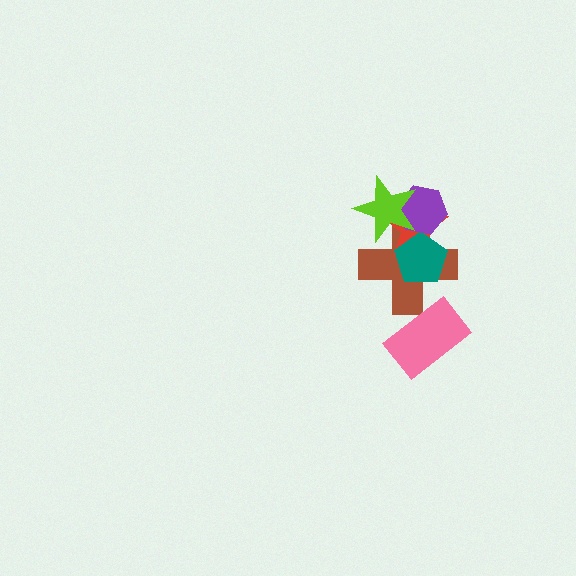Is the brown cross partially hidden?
Yes, it is partially covered by another shape.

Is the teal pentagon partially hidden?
No, no other shape covers it.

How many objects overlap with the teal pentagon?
2 objects overlap with the teal pentagon.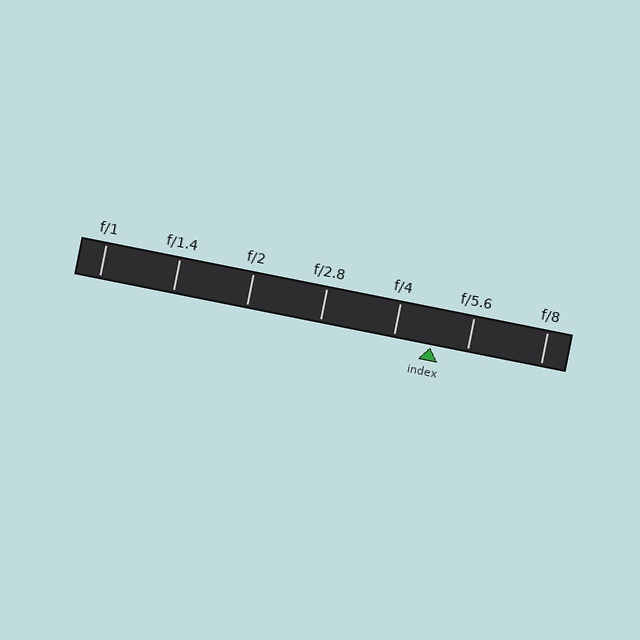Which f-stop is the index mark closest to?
The index mark is closest to f/5.6.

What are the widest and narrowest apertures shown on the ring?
The widest aperture shown is f/1 and the narrowest is f/8.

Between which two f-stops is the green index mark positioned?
The index mark is between f/4 and f/5.6.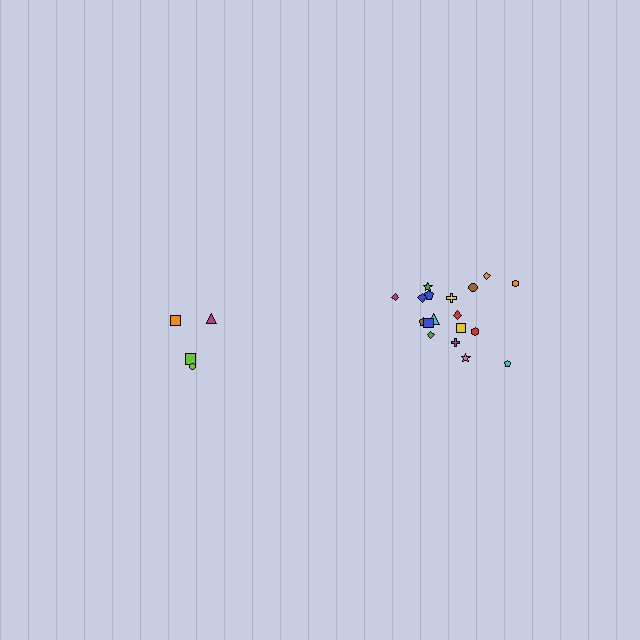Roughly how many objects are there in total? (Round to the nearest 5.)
Roughly 20 objects in total.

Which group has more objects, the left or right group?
The right group.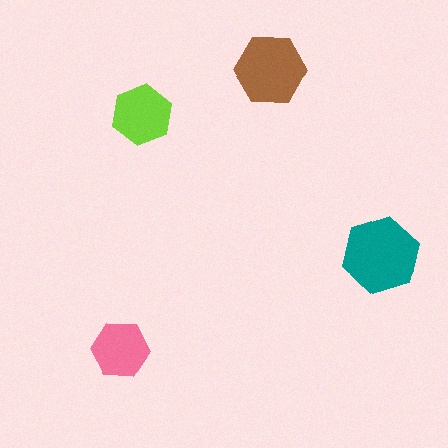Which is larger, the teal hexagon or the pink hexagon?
The teal one.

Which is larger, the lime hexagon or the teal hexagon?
The teal one.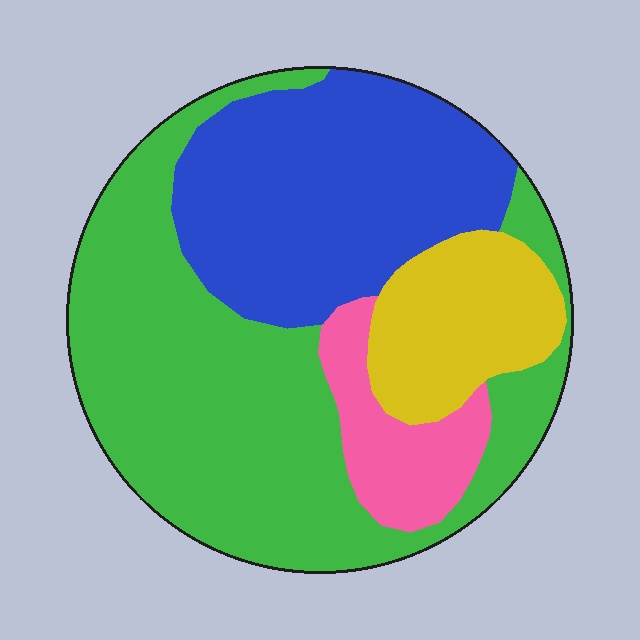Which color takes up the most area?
Green, at roughly 45%.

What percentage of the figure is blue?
Blue takes up between a sixth and a third of the figure.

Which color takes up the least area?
Pink, at roughly 10%.